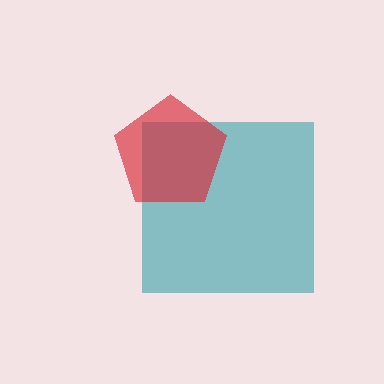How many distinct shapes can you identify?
There are 2 distinct shapes: a teal square, a red pentagon.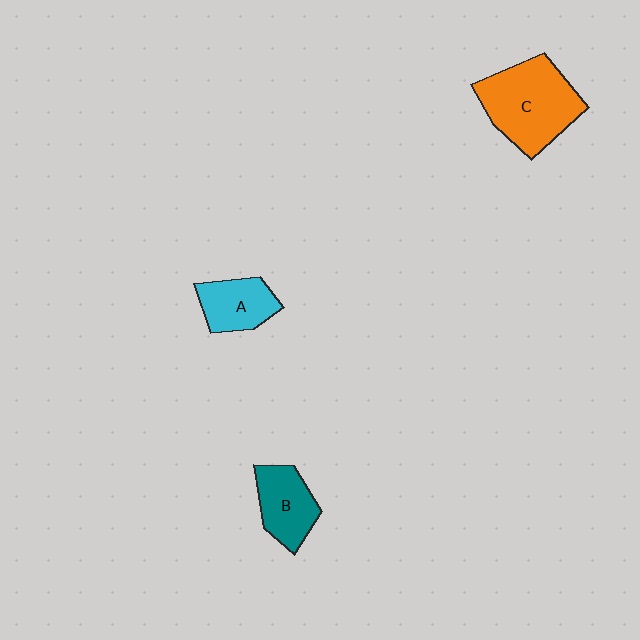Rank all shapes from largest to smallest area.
From largest to smallest: C (orange), B (teal), A (cyan).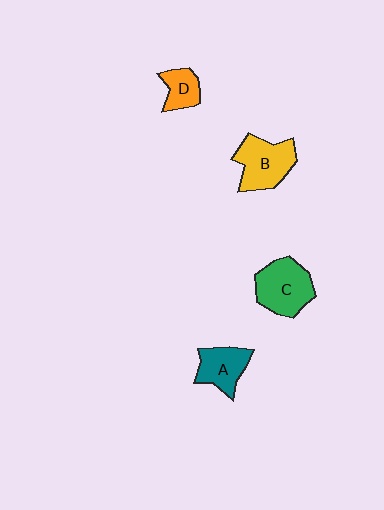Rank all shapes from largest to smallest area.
From largest to smallest: C (green), B (yellow), A (teal), D (orange).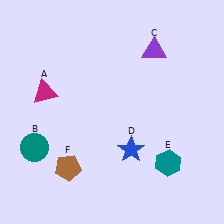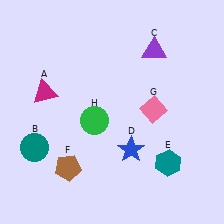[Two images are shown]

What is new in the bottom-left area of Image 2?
A green circle (H) was added in the bottom-left area of Image 2.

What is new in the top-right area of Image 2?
A pink diamond (G) was added in the top-right area of Image 2.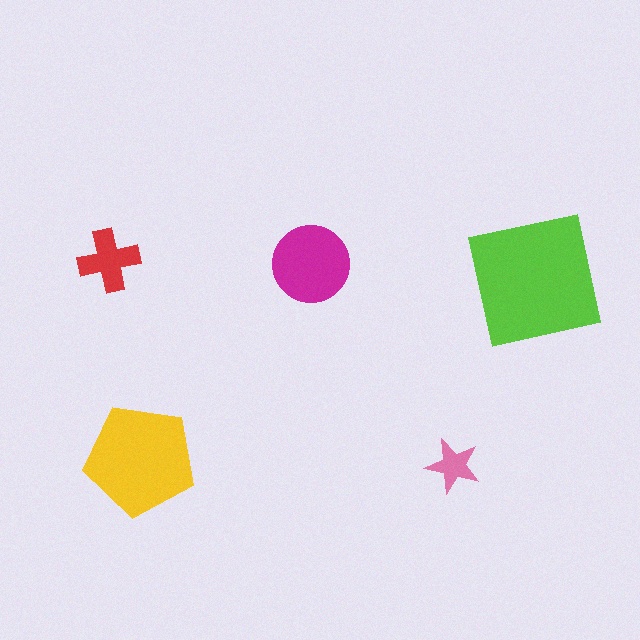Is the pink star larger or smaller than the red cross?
Smaller.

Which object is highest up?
The red cross is topmost.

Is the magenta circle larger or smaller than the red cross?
Larger.